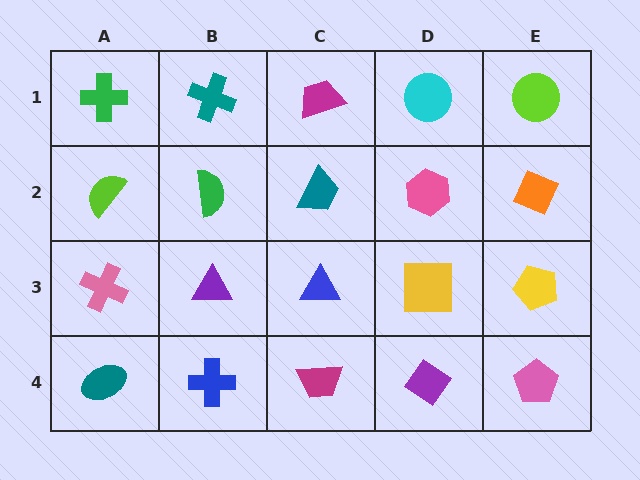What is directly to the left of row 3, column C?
A purple triangle.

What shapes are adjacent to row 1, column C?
A teal trapezoid (row 2, column C), a teal cross (row 1, column B), a cyan circle (row 1, column D).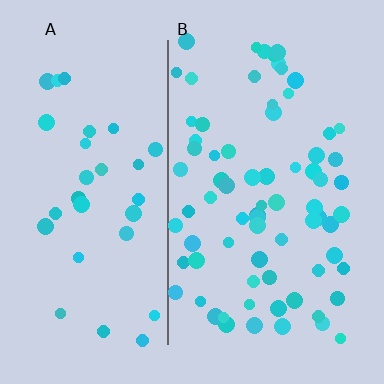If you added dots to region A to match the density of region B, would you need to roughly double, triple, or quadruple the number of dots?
Approximately double.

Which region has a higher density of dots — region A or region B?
B (the right).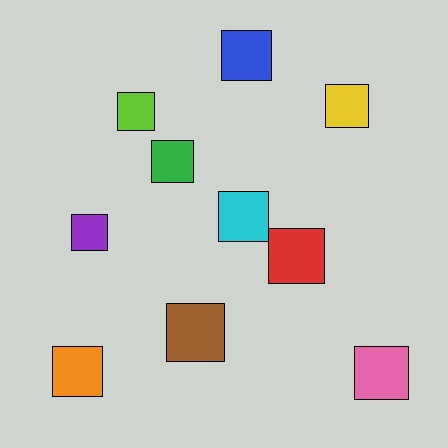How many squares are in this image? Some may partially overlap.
There are 10 squares.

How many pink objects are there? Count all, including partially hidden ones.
There is 1 pink object.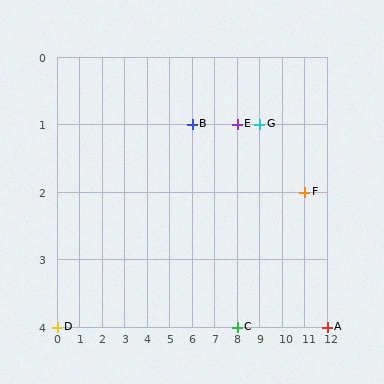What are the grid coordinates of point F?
Point F is at grid coordinates (11, 2).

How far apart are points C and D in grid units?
Points C and D are 8 columns apart.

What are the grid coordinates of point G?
Point G is at grid coordinates (9, 1).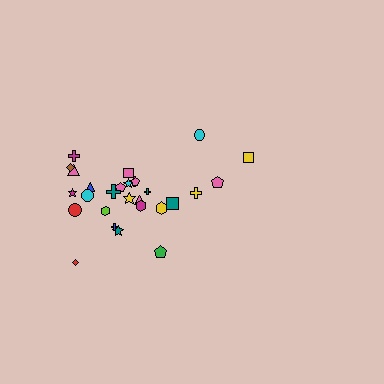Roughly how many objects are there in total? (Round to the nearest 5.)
Roughly 30 objects in total.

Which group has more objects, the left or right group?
The left group.